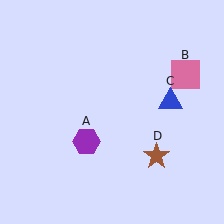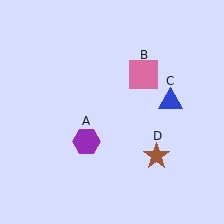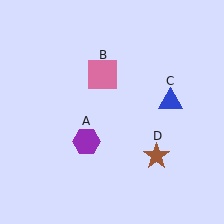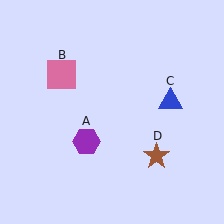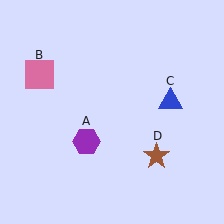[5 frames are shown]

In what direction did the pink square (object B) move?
The pink square (object B) moved left.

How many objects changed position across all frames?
1 object changed position: pink square (object B).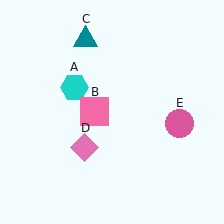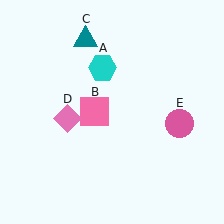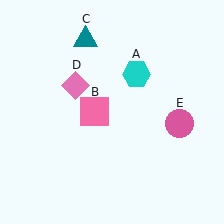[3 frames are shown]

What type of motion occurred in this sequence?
The cyan hexagon (object A), pink diamond (object D) rotated clockwise around the center of the scene.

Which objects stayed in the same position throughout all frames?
Pink square (object B) and teal triangle (object C) and pink circle (object E) remained stationary.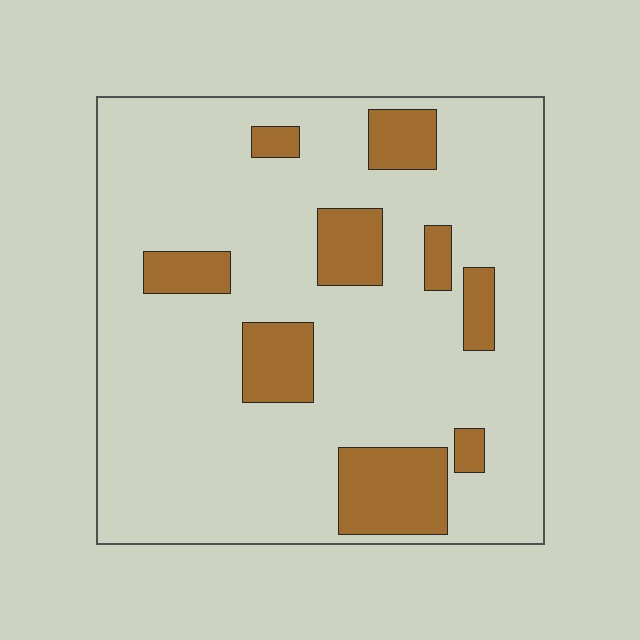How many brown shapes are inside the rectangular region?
9.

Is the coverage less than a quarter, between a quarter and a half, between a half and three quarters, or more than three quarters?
Less than a quarter.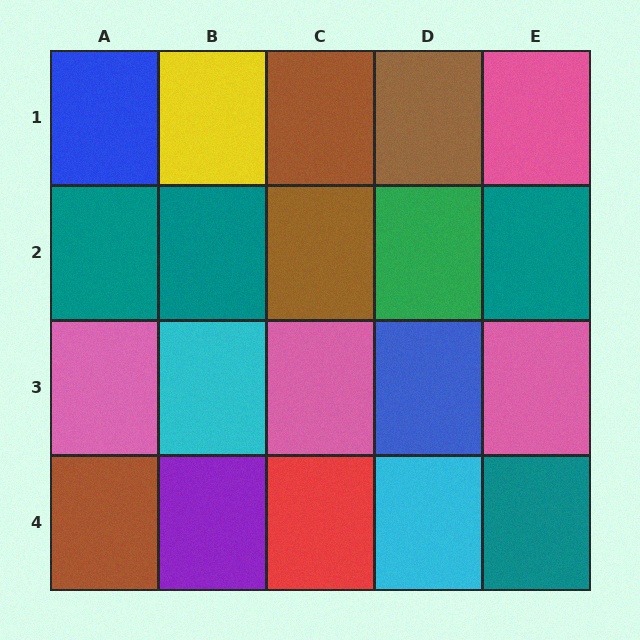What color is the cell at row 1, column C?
Brown.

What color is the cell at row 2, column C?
Brown.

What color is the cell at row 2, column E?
Teal.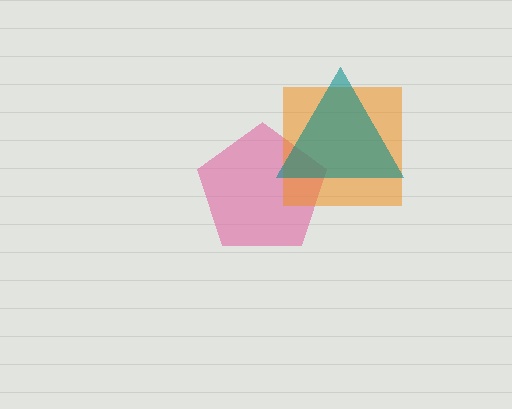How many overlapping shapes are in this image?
There are 3 overlapping shapes in the image.